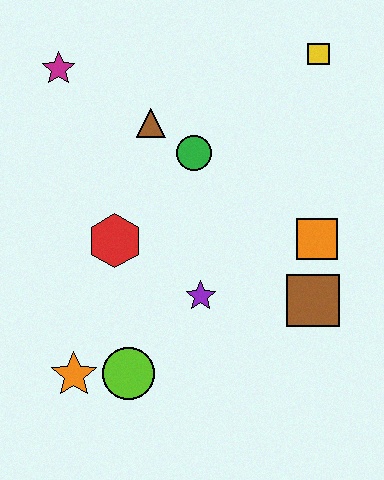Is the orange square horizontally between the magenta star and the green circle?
No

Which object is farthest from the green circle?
The orange star is farthest from the green circle.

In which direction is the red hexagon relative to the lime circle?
The red hexagon is above the lime circle.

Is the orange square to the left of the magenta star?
No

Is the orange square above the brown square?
Yes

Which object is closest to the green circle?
The brown triangle is closest to the green circle.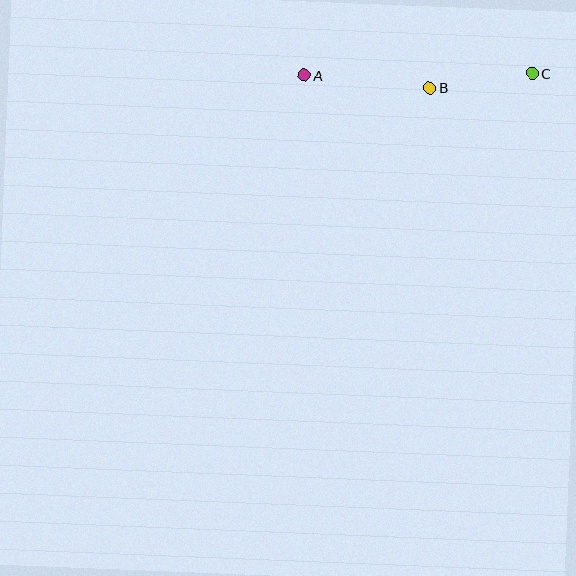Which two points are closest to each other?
Points B and C are closest to each other.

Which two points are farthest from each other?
Points A and C are farthest from each other.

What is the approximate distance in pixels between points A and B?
The distance between A and B is approximately 126 pixels.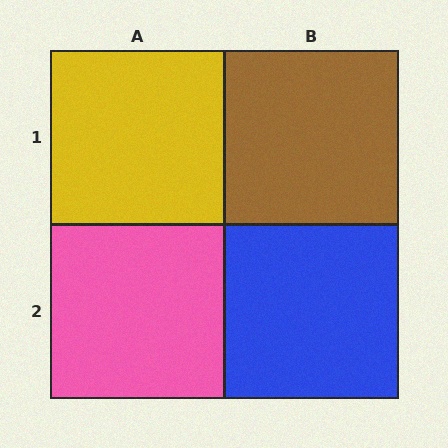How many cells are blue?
1 cell is blue.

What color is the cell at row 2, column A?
Pink.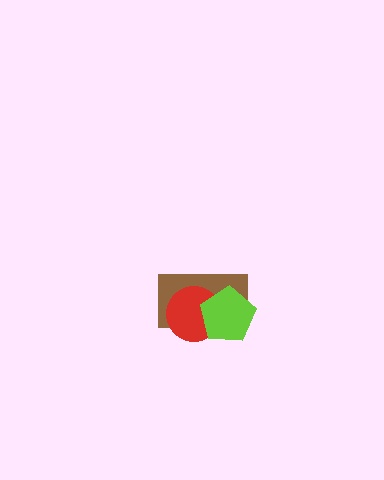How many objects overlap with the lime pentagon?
2 objects overlap with the lime pentagon.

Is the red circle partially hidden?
Yes, it is partially covered by another shape.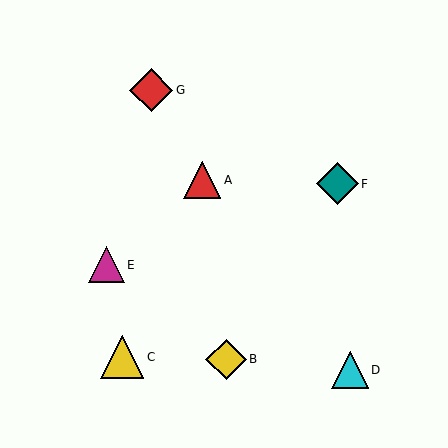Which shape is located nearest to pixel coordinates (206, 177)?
The red triangle (labeled A) at (202, 180) is nearest to that location.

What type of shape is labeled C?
Shape C is a yellow triangle.